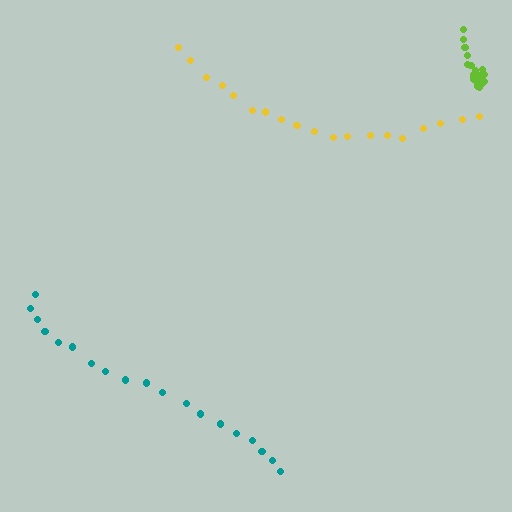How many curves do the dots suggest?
There are 3 distinct paths.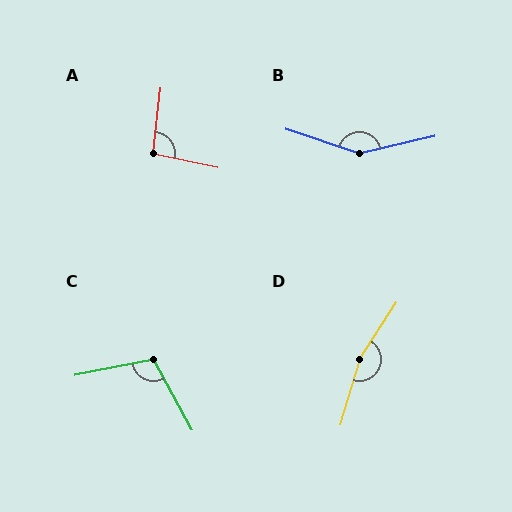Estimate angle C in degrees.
Approximately 107 degrees.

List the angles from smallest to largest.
A (95°), C (107°), B (148°), D (163°).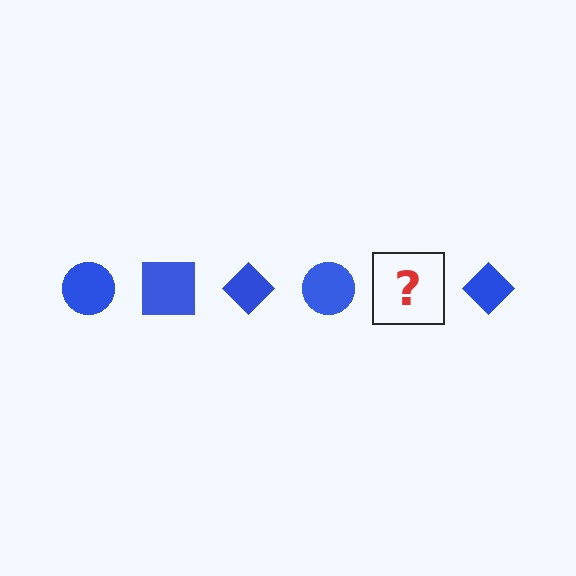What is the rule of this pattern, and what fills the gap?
The rule is that the pattern cycles through circle, square, diamond shapes in blue. The gap should be filled with a blue square.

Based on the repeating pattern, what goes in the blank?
The blank should be a blue square.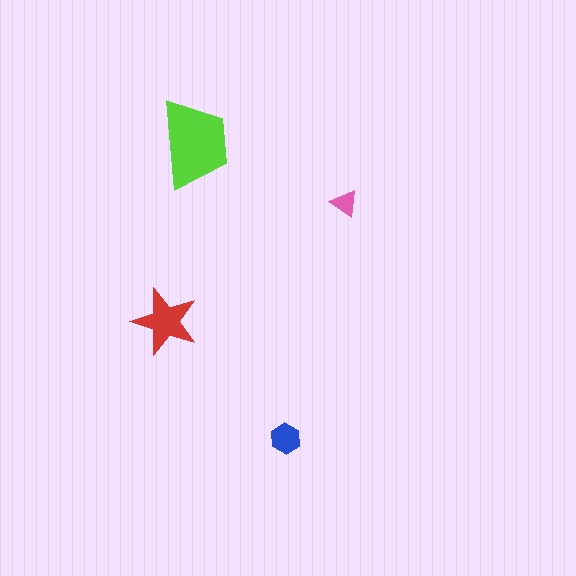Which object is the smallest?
The pink triangle.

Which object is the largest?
The lime trapezoid.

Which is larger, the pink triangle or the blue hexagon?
The blue hexagon.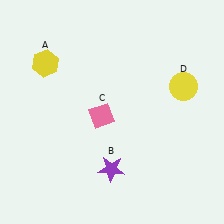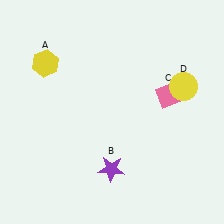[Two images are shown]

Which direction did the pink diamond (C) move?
The pink diamond (C) moved right.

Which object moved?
The pink diamond (C) moved right.